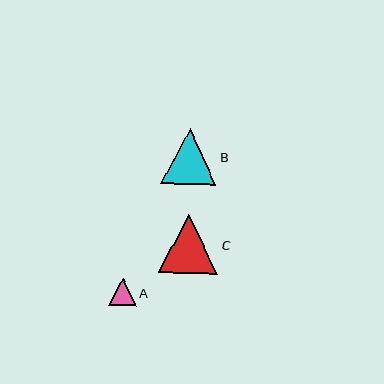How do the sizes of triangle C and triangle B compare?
Triangle C and triangle B are approximately the same size.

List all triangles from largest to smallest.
From largest to smallest: C, B, A.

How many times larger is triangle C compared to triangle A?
Triangle C is approximately 2.2 times the size of triangle A.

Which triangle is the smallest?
Triangle A is the smallest with a size of approximately 28 pixels.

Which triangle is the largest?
Triangle C is the largest with a size of approximately 59 pixels.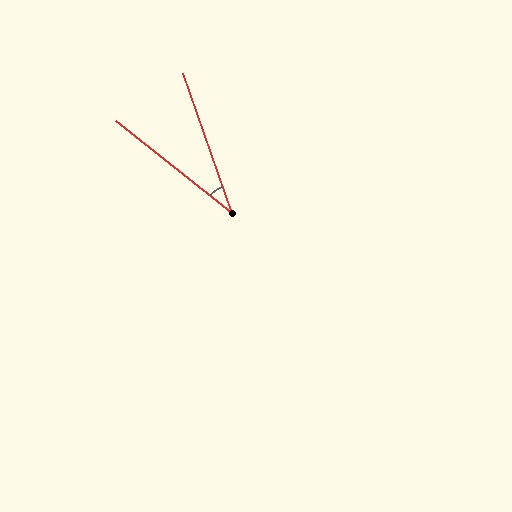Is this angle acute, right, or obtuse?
It is acute.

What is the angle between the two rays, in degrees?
Approximately 33 degrees.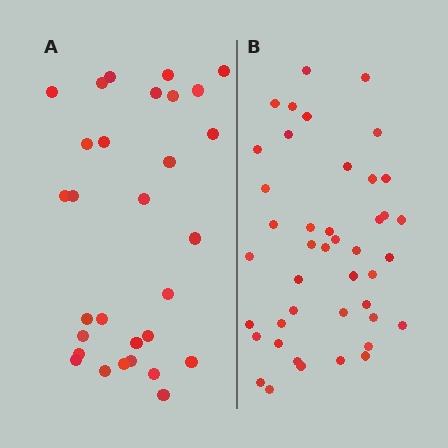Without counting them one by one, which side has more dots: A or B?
Region B (the right region) has more dots.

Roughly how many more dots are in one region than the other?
Region B has approximately 15 more dots than region A.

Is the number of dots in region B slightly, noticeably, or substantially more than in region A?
Region B has noticeably more, but not dramatically so. The ratio is roughly 1.4 to 1.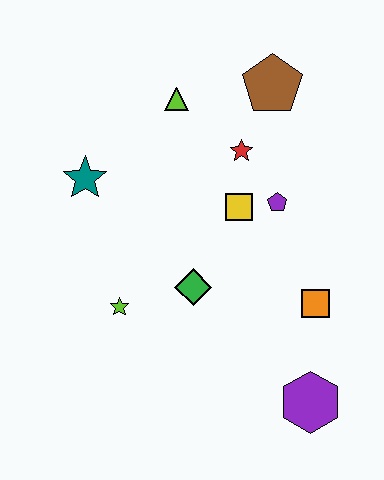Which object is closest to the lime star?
The green diamond is closest to the lime star.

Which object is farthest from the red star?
The purple hexagon is farthest from the red star.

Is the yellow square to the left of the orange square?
Yes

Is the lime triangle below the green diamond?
No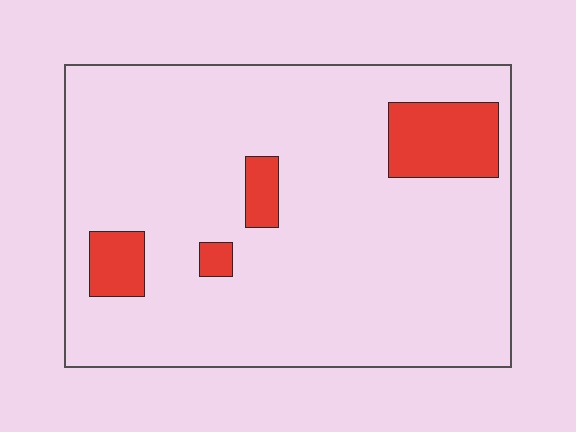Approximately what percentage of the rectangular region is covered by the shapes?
Approximately 10%.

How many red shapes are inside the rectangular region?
4.